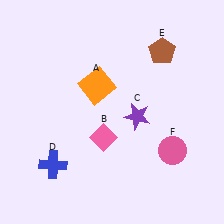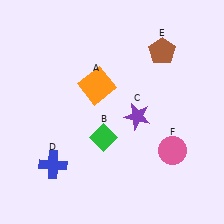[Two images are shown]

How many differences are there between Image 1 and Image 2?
There is 1 difference between the two images.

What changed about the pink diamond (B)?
In Image 1, B is pink. In Image 2, it changed to green.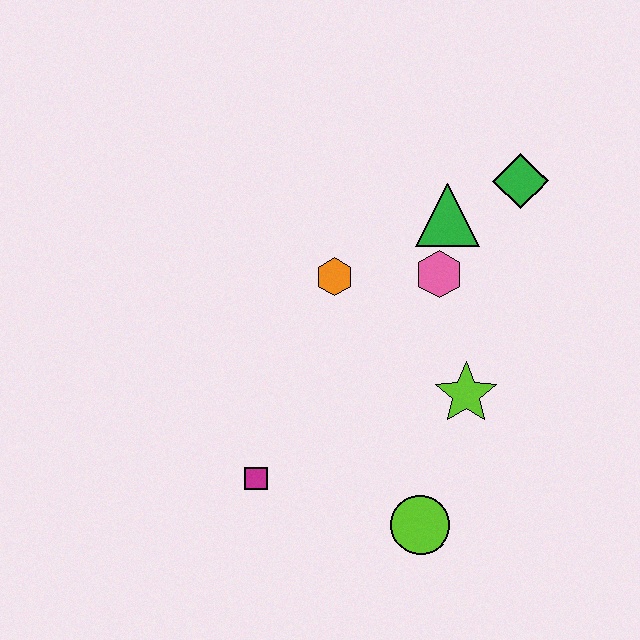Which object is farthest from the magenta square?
The green diamond is farthest from the magenta square.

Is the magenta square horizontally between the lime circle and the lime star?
No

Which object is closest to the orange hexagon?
The pink hexagon is closest to the orange hexagon.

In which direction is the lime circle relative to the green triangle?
The lime circle is below the green triangle.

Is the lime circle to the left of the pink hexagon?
Yes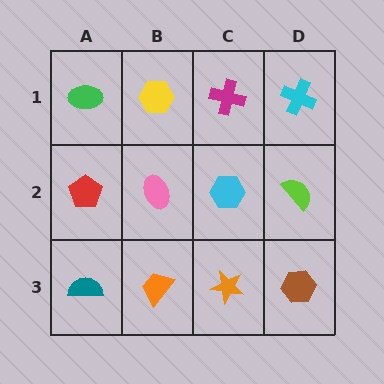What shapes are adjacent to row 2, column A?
A green ellipse (row 1, column A), a teal semicircle (row 3, column A), a pink ellipse (row 2, column B).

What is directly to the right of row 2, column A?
A pink ellipse.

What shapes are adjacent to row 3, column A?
A red pentagon (row 2, column A), an orange trapezoid (row 3, column B).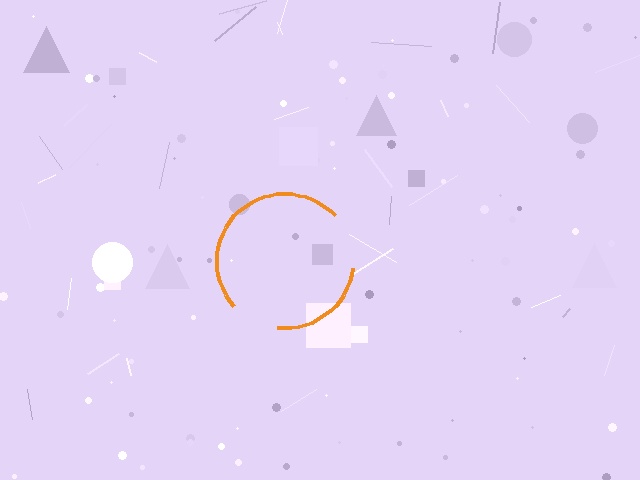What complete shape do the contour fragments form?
The contour fragments form a circle.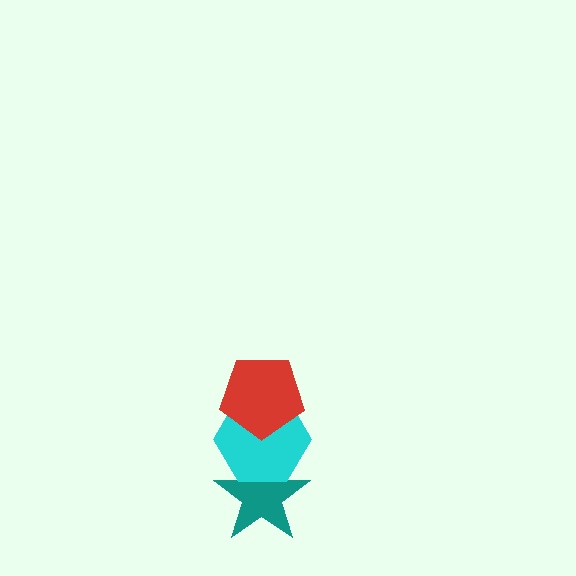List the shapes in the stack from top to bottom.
From top to bottom: the red pentagon, the cyan hexagon, the teal star.